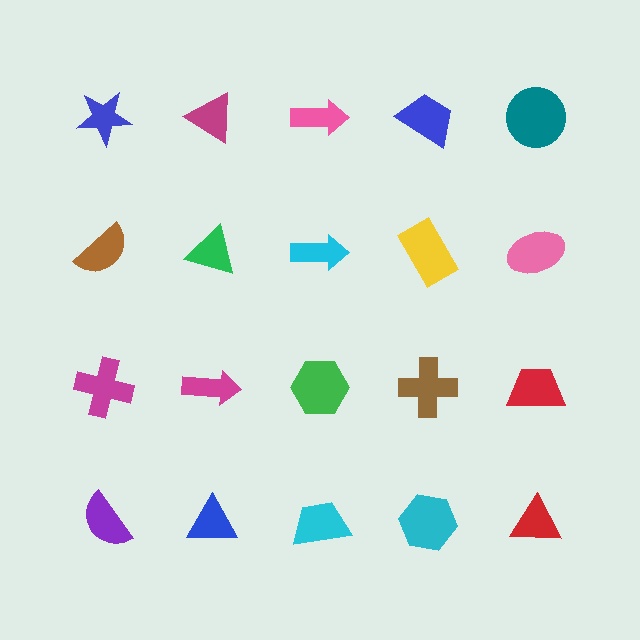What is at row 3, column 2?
A magenta arrow.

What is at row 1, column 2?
A magenta triangle.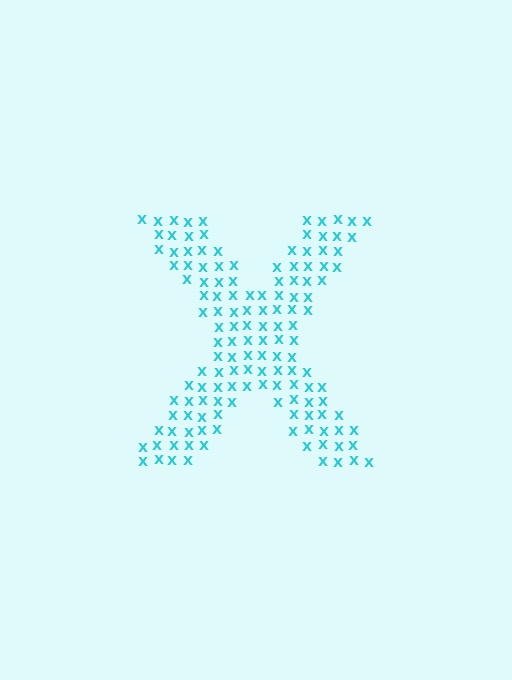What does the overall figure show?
The overall figure shows the letter X.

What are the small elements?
The small elements are letter X's.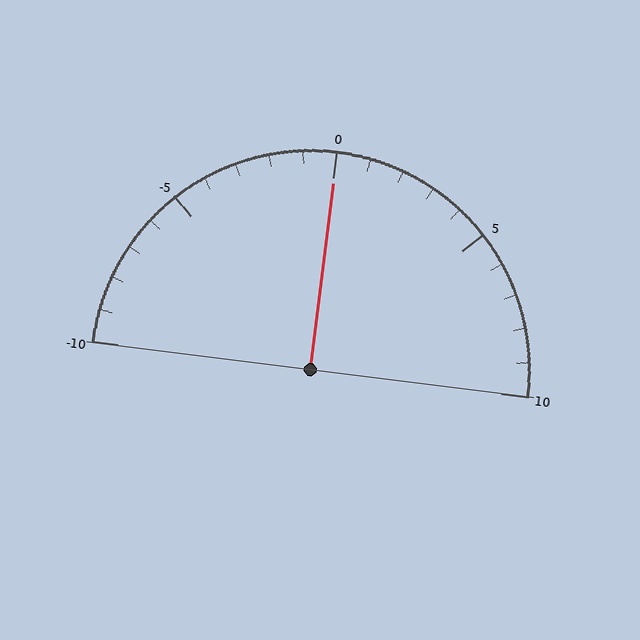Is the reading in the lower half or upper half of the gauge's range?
The reading is in the upper half of the range (-10 to 10).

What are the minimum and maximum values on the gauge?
The gauge ranges from -10 to 10.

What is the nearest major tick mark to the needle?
The nearest major tick mark is 0.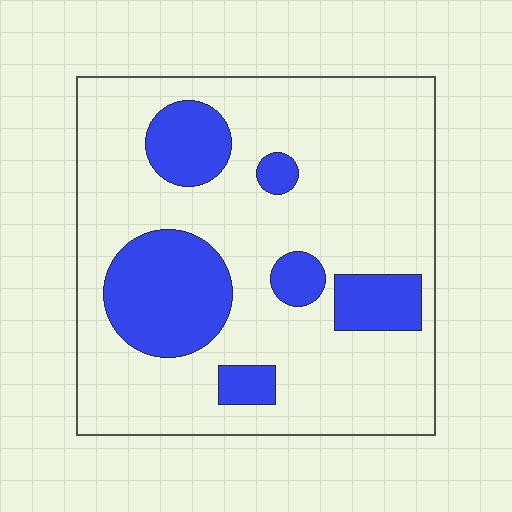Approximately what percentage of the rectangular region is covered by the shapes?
Approximately 25%.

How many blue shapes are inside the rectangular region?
6.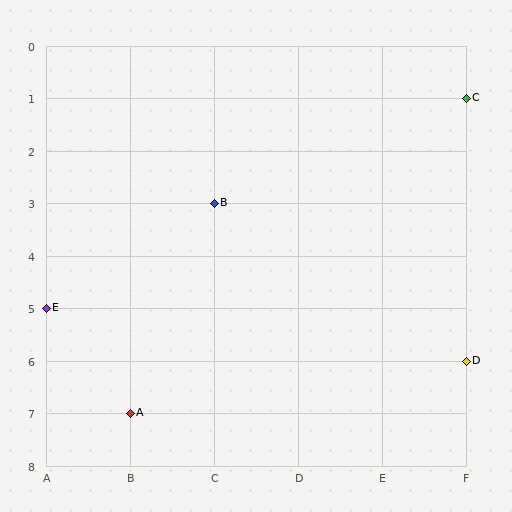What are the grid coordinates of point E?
Point E is at grid coordinates (A, 5).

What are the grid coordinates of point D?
Point D is at grid coordinates (F, 6).